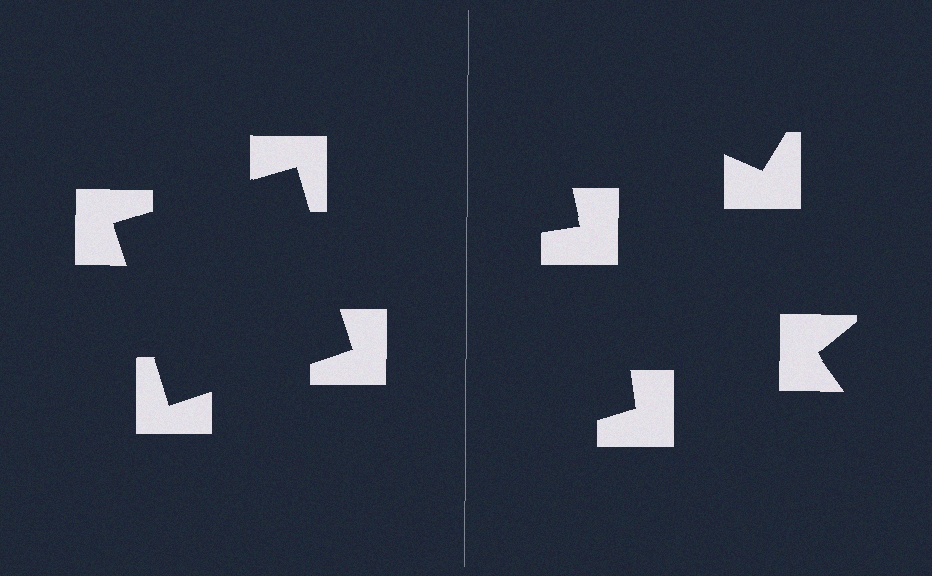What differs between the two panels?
The notched squares are positioned identically on both sides; only the wedge orientations differ. On the left they align to a square; on the right they are misaligned.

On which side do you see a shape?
An illusory square appears on the left side. On the right side the wedge cuts are rotated, so no coherent shape forms.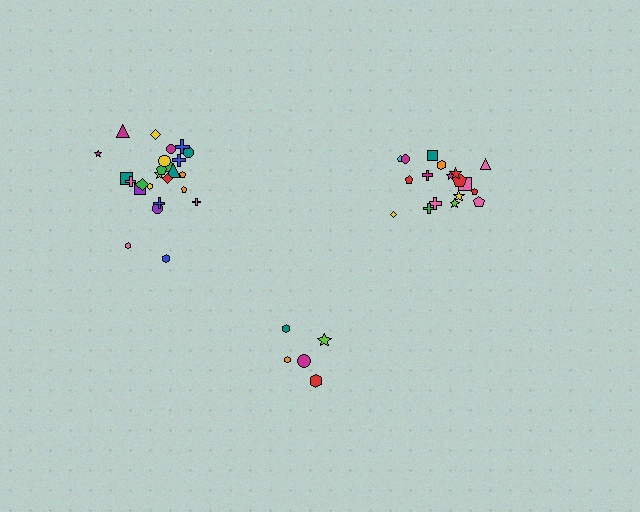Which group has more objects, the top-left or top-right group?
The top-left group.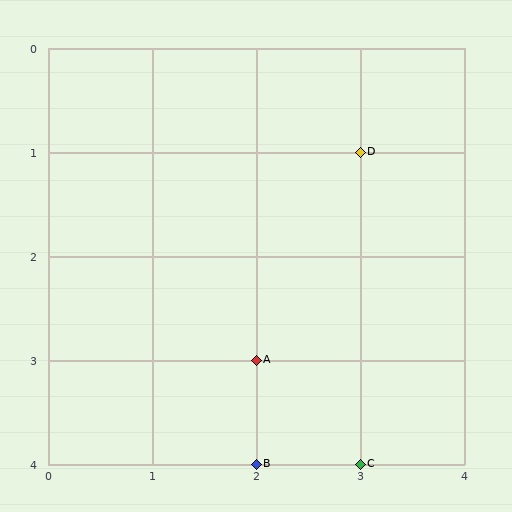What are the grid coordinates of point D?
Point D is at grid coordinates (3, 1).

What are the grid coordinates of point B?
Point B is at grid coordinates (2, 4).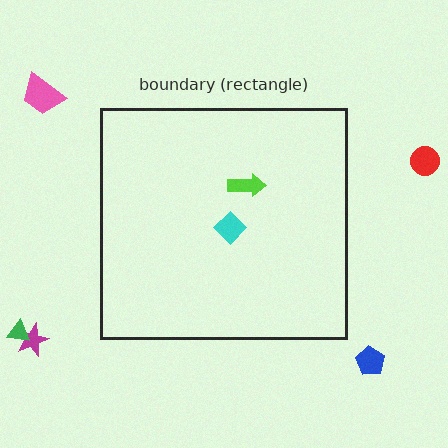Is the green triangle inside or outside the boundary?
Outside.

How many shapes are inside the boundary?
2 inside, 5 outside.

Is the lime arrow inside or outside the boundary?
Inside.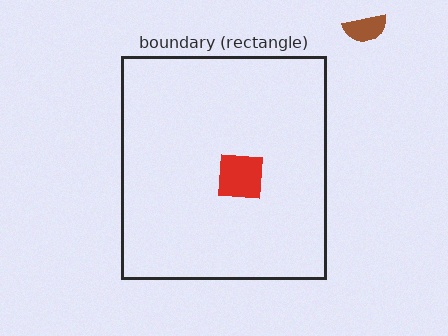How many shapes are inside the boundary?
1 inside, 1 outside.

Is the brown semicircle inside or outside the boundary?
Outside.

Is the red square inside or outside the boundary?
Inside.